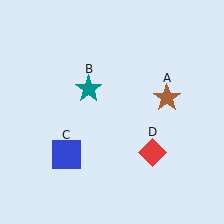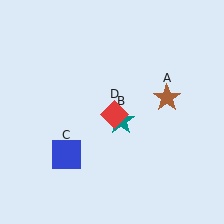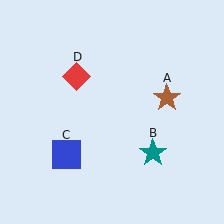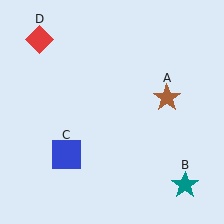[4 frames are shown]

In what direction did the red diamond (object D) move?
The red diamond (object D) moved up and to the left.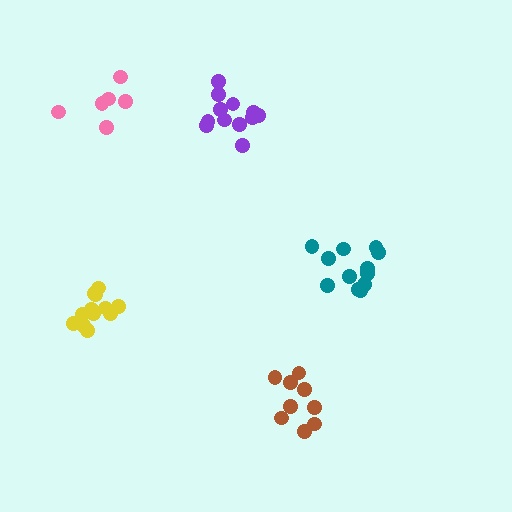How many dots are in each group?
Group 1: 12 dots, Group 2: 12 dots, Group 3: 6 dots, Group 4: 12 dots, Group 5: 9 dots (51 total).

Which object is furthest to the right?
The teal cluster is rightmost.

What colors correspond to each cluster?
The clusters are colored: teal, purple, pink, yellow, brown.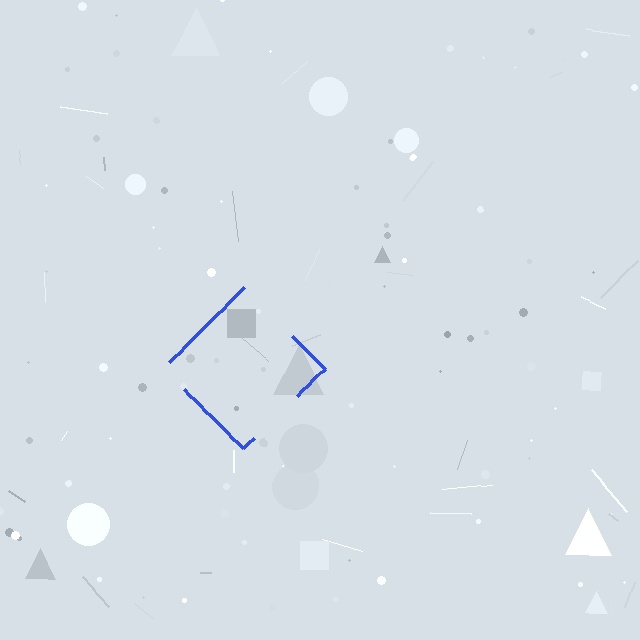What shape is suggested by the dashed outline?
The dashed outline suggests a diamond.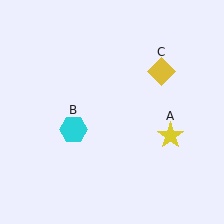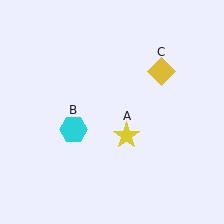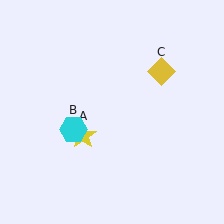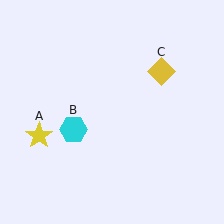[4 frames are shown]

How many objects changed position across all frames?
1 object changed position: yellow star (object A).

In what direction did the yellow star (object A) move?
The yellow star (object A) moved left.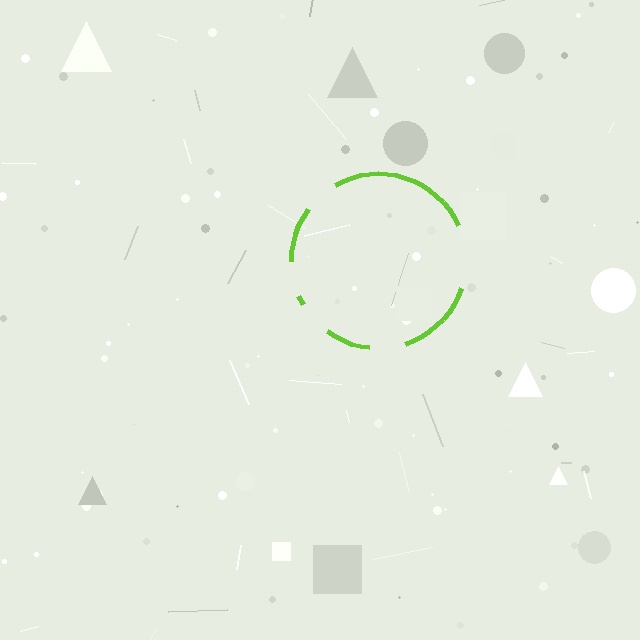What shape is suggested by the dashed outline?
The dashed outline suggests a circle.